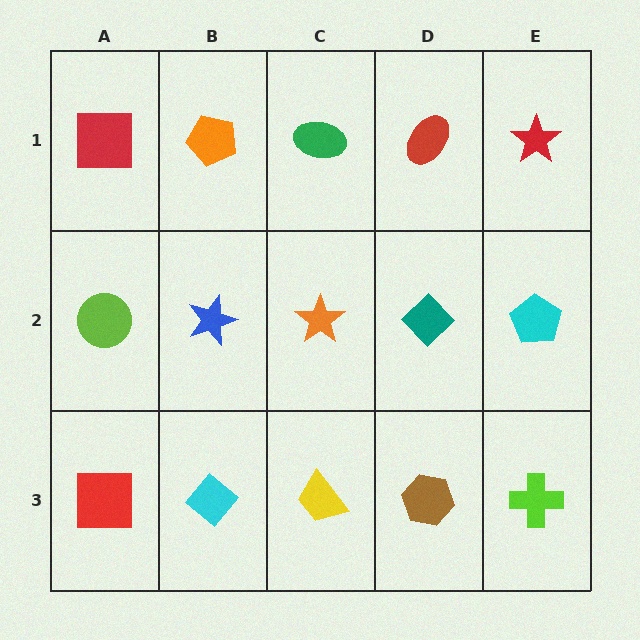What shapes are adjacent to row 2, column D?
A red ellipse (row 1, column D), a brown hexagon (row 3, column D), an orange star (row 2, column C), a cyan pentagon (row 2, column E).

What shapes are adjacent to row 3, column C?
An orange star (row 2, column C), a cyan diamond (row 3, column B), a brown hexagon (row 3, column D).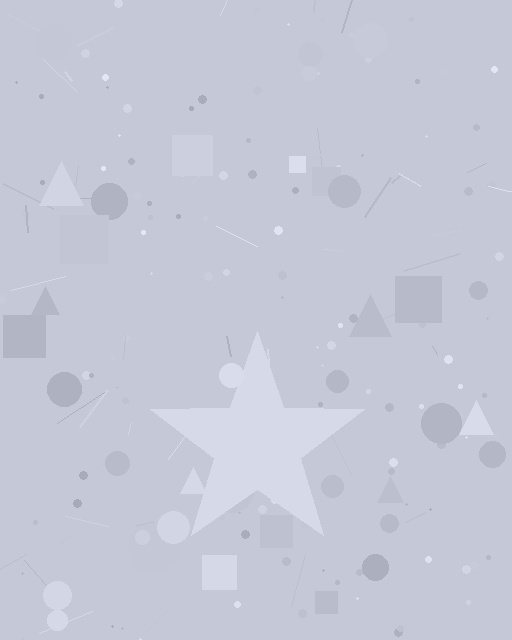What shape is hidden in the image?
A star is hidden in the image.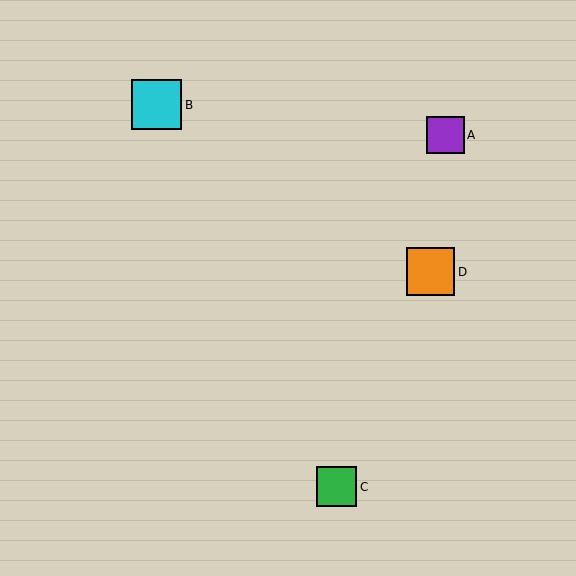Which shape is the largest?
The cyan square (labeled B) is the largest.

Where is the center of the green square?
The center of the green square is at (336, 487).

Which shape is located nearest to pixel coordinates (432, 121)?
The purple square (labeled A) at (445, 135) is nearest to that location.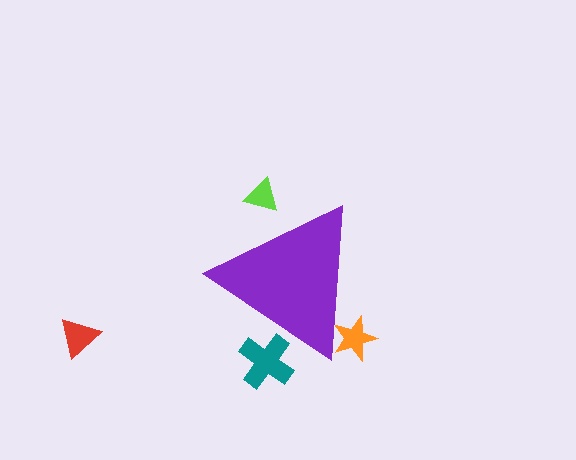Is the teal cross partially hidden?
Yes, the teal cross is partially hidden behind the purple triangle.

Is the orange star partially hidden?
Yes, the orange star is partially hidden behind the purple triangle.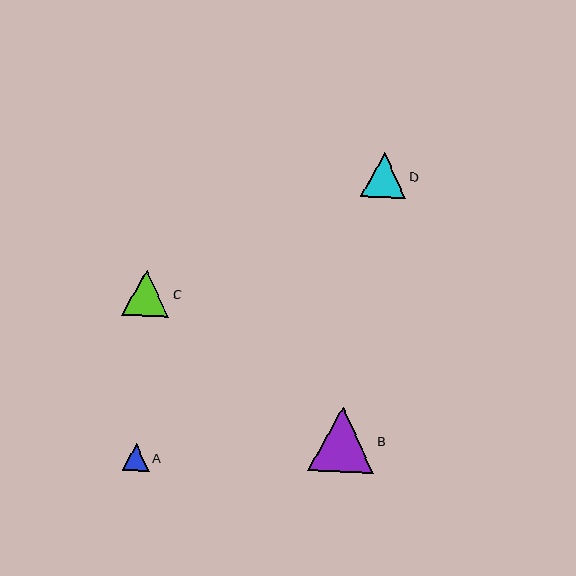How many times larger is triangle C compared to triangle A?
Triangle C is approximately 1.8 times the size of triangle A.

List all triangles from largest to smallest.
From largest to smallest: B, C, D, A.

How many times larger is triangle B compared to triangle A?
Triangle B is approximately 2.5 times the size of triangle A.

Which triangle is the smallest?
Triangle A is the smallest with a size of approximately 27 pixels.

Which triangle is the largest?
Triangle B is the largest with a size of approximately 65 pixels.